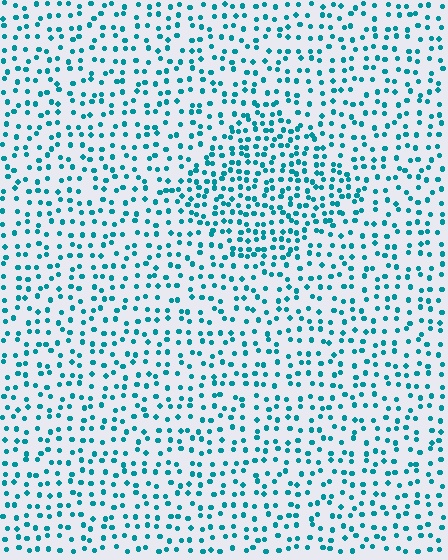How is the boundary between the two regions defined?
The boundary is defined by a change in element density (approximately 1.7x ratio). All elements are the same color, size, and shape.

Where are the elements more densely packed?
The elements are more densely packed inside the diamond boundary.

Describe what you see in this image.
The image contains small teal elements arranged at two different densities. A diamond-shaped region is visible where the elements are more densely packed than the surrounding area.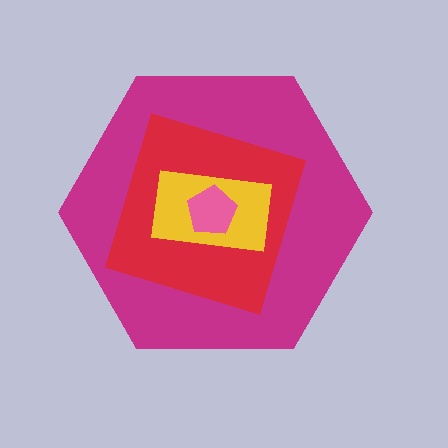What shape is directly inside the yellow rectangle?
The pink pentagon.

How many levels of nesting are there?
4.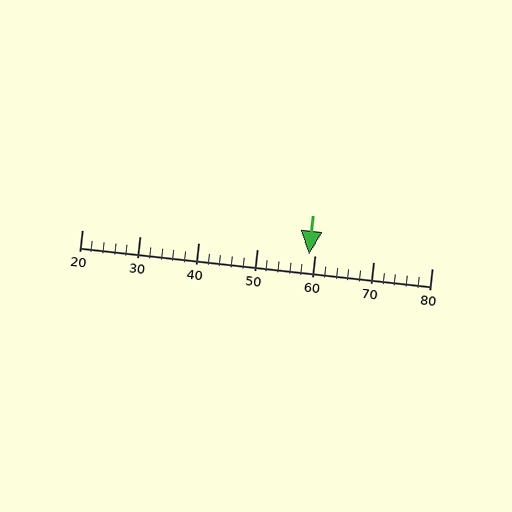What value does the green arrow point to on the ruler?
The green arrow points to approximately 59.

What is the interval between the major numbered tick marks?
The major tick marks are spaced 10 units apart.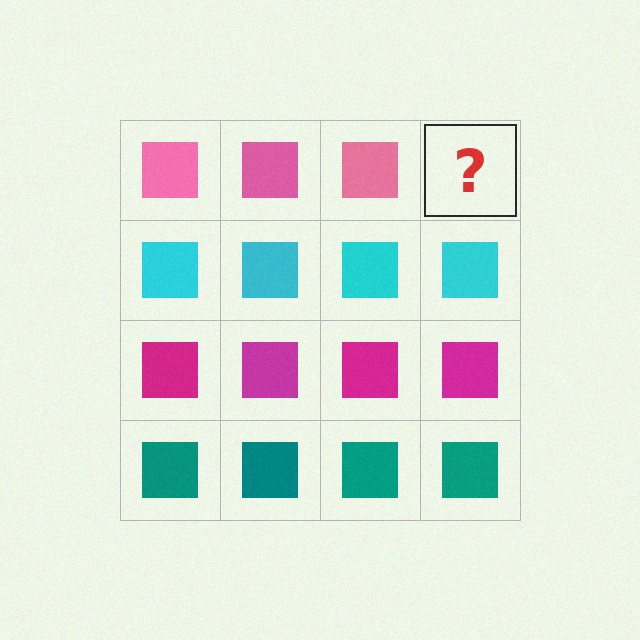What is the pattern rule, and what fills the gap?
The rule is that each row has a consistent color. The gap should be filled with a pink square.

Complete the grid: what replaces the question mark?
The question mark should be replaced with a pink square.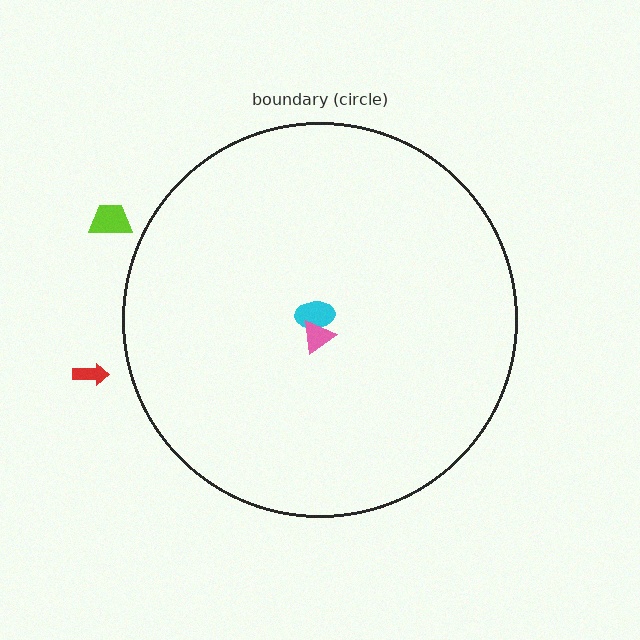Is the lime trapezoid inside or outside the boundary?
Outside.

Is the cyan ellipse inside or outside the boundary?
Inside.